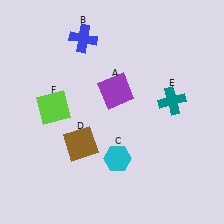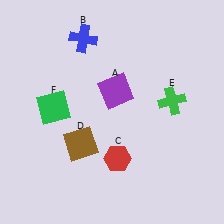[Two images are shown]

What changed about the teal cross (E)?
In Image 1, E is teal. In Image 2, it changed to green.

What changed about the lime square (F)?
In Image 1, F is lime. In Image 2, it changed to green.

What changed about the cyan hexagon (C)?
In Image 1, C is cyan. In Image 2, it changed to red.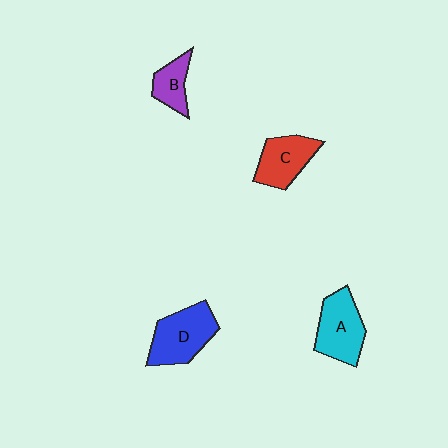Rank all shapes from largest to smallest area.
From largest to smallest: D (blue), A (cyan), C (red), B (purple).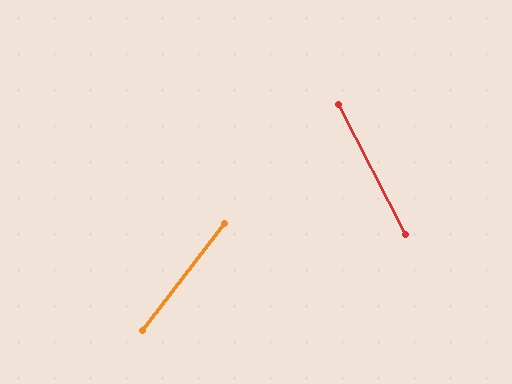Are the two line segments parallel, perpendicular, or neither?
Neither parallel nor perpendicular — they differ by about 65°.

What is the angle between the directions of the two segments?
Approximately 65 degrees.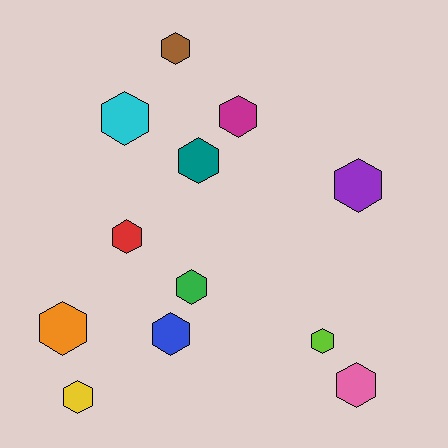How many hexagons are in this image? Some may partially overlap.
There are 12 hexagons.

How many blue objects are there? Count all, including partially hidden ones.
There is 1 blue object.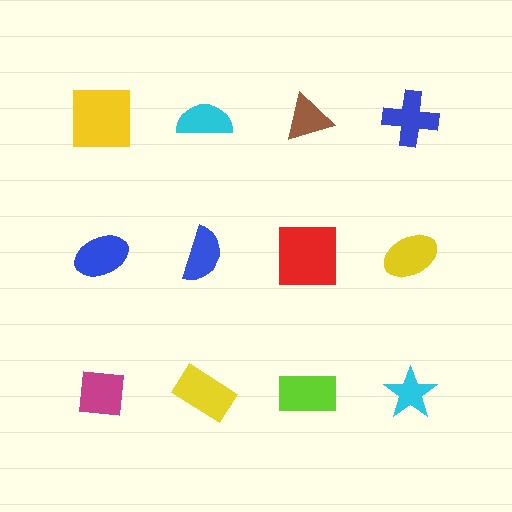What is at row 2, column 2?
A blue semicircle.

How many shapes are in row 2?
4 shapes.